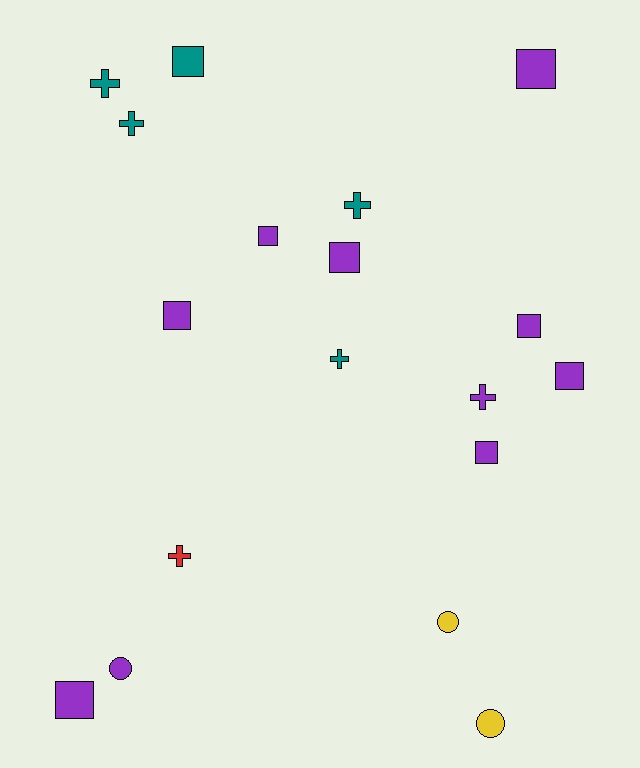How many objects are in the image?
There are 18 objects.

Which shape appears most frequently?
Square, with 9 objects.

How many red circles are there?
There are no red circles.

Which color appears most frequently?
Purple, with 10 objects.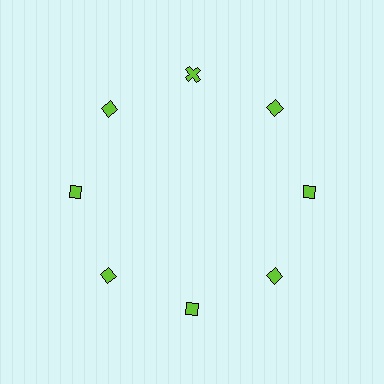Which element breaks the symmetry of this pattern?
The lime cross at roughly the 12 o'clock position breaks the symmetry. All other shapes are lime diamonds.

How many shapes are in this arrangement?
There are 8 shapes arranged in a ring pattern.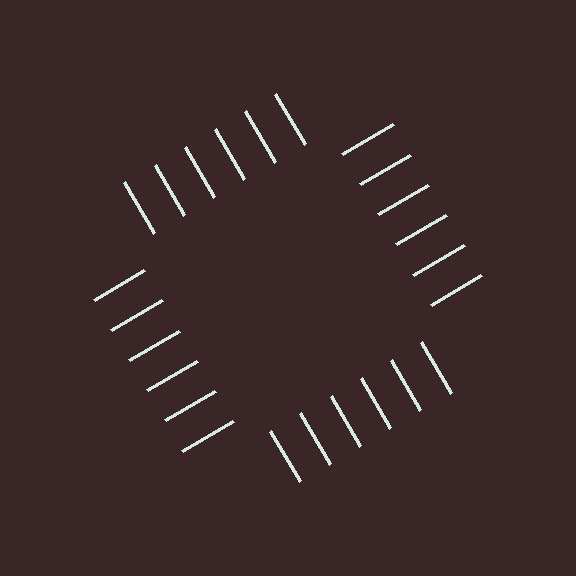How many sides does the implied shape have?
4 sides — the line-ends trace a square.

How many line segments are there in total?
24 — 6 along each of the 4 edges.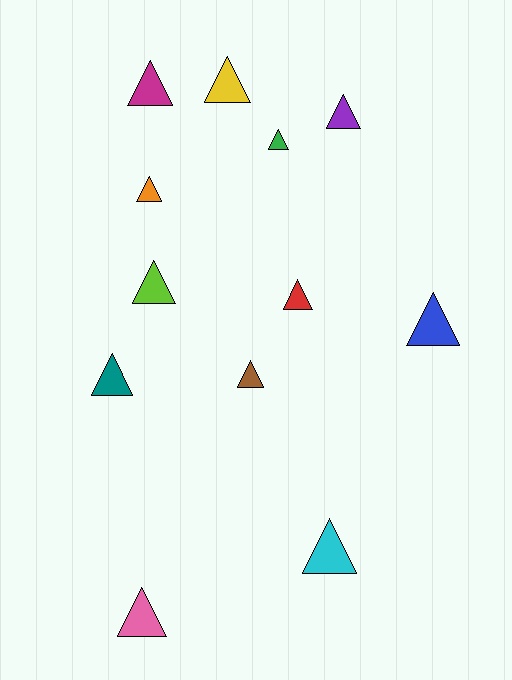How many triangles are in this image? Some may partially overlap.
There are 12 triangles.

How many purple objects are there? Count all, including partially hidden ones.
There is 1 purple object.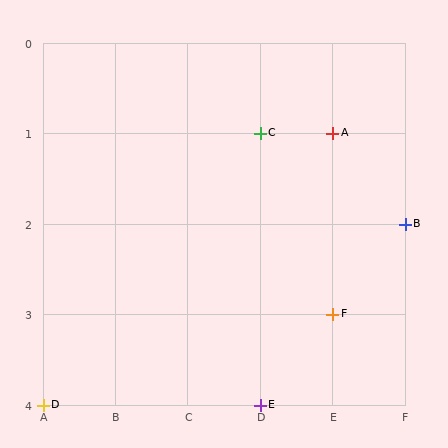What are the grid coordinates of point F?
Point F is at grid coordinates (E, 3).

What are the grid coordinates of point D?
Point D is at grid coordinates (A, 4).